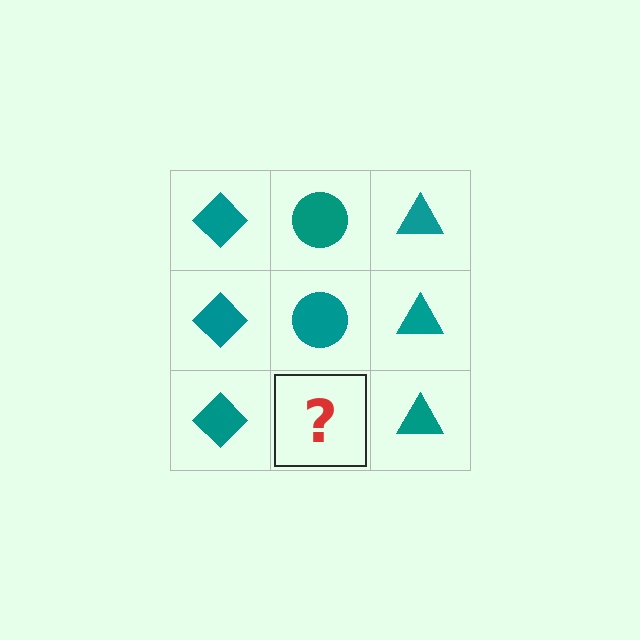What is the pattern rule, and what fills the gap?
The rule is that each column has a consistent shape. The gap should be filled with a teal circle.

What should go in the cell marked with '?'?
The missing cell should contain a teal circle.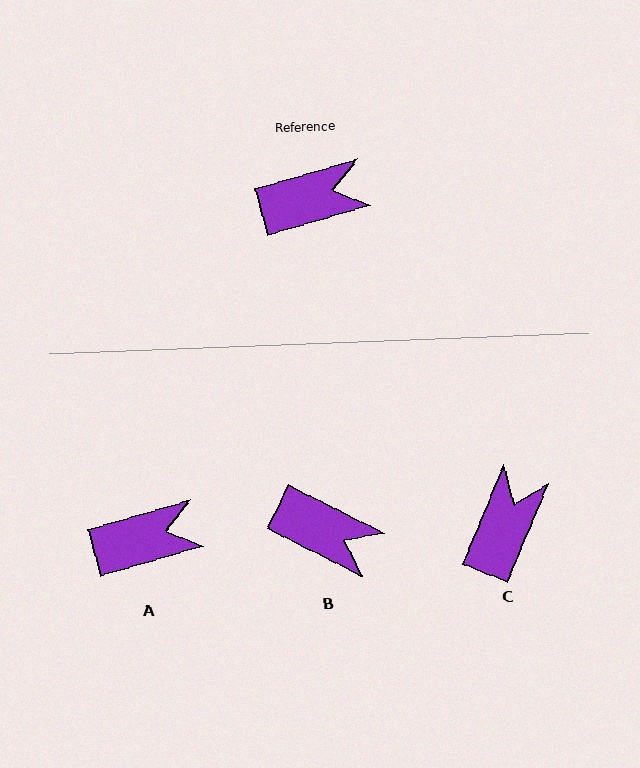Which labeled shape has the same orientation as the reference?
A.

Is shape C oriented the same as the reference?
No, it is off by about 51 degrees.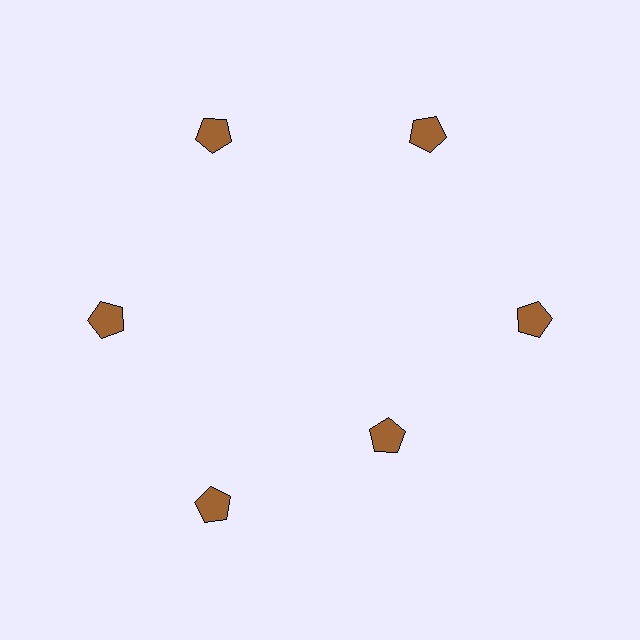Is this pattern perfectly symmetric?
No. The 6 brown pentagons are arranged in a ring, but one element near the 5 o'clock position is pulled inward toward the center, breaking the 6-fold rotational symmetry.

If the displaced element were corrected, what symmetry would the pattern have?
It would have 6-fold rotational symmetry — the pattern would map onto itself every 60 degrees.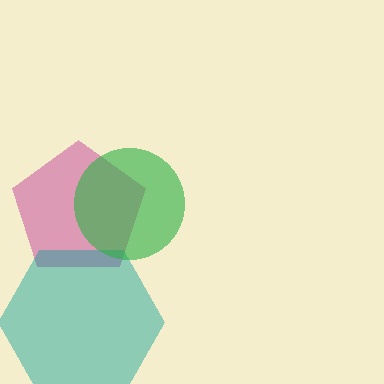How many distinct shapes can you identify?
There are 3 distinct shapes: a magenta pentagon, a teal hexagon, a green circle.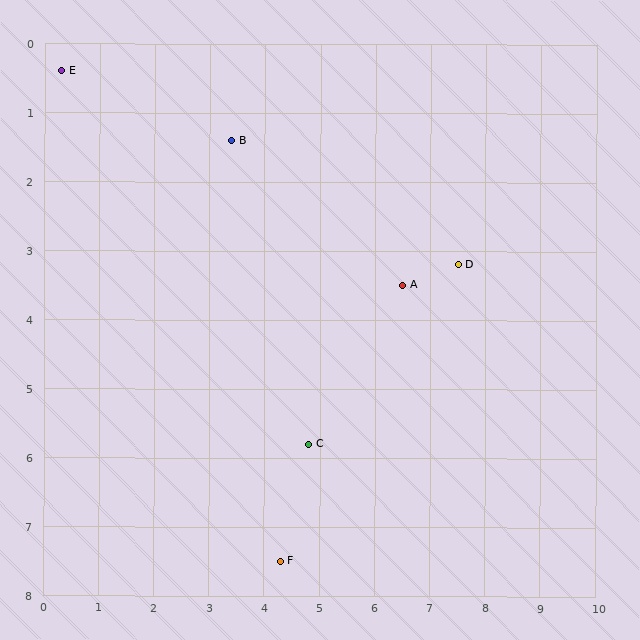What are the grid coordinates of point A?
Point A is at approximately (6.5, 3.5).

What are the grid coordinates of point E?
Point E is at approximately (0.3, 0.4).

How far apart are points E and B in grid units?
Points E and B are about 3.3 grid units apart.